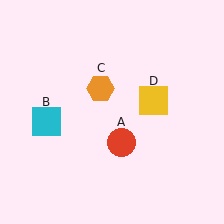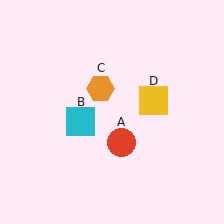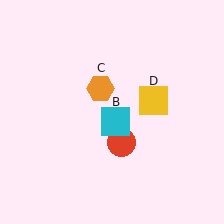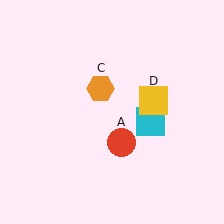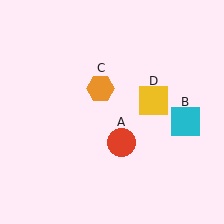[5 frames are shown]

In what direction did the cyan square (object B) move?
The cyan square (object B) moved right.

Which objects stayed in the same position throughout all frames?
Red circle (object A) and orange hexagon (object C) and yellow square (object D) remained stationary.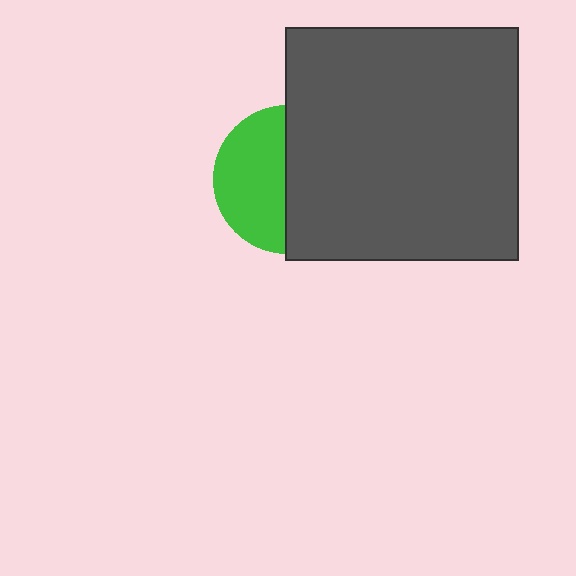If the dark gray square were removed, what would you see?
You would see the complete green circle.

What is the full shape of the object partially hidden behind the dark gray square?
The partially hidden object is a green circle.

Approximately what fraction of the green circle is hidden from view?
Roughly 52% of the green circle is hidden behind the dark gray square.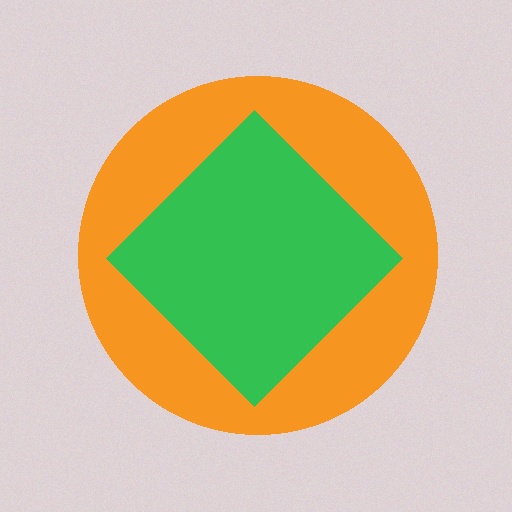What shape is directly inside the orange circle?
The green diamond.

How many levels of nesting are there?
2.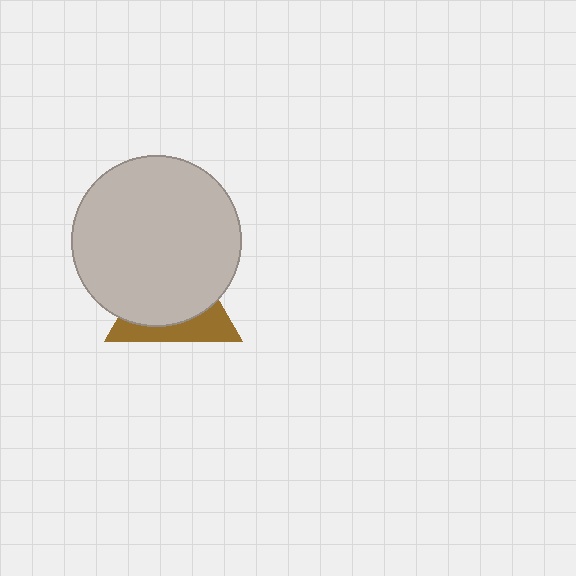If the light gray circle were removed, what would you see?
You would see the complete brown triangle.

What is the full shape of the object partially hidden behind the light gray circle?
The partially hidden object is a brown triangle.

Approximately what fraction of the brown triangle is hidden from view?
Roughly 67% of the brown triangle is hidden behind the light gray circle.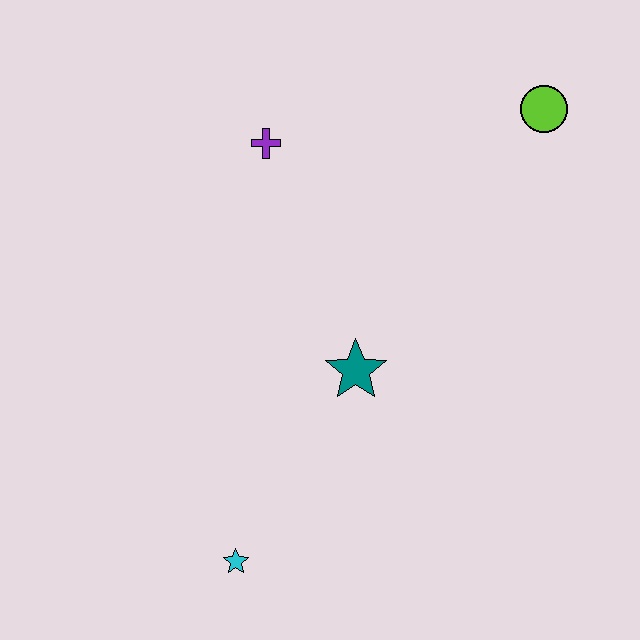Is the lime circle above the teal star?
Yes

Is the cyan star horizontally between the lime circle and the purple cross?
No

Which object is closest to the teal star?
The cyan star is closest to the teal star.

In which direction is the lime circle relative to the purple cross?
The lime circle is to the right of the purple cross.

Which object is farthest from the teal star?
The lime circle is farthest from the teal star.